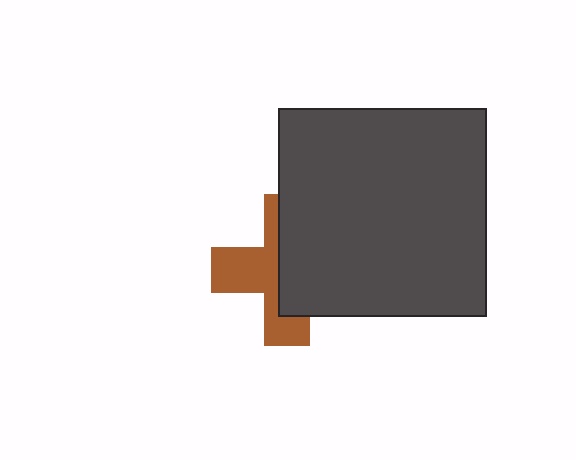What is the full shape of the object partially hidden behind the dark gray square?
The partially hidden object is a brown cross.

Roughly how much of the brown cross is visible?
About half of it is visible (roughly 46%).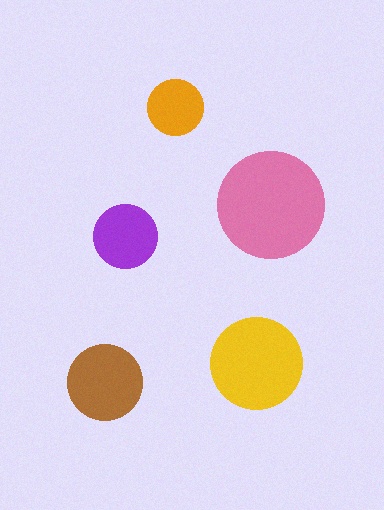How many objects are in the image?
There are 5 objects in the image.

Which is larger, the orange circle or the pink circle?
The pink one.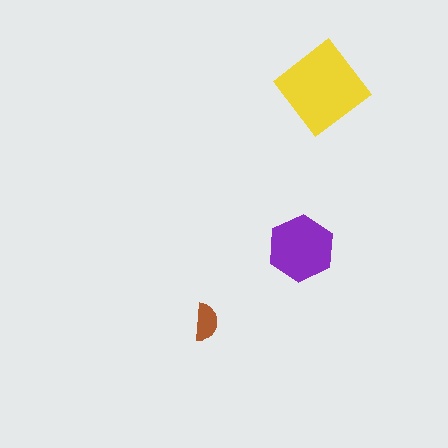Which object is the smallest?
The brown semicircle.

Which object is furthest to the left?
The brown semicircle is leftmost.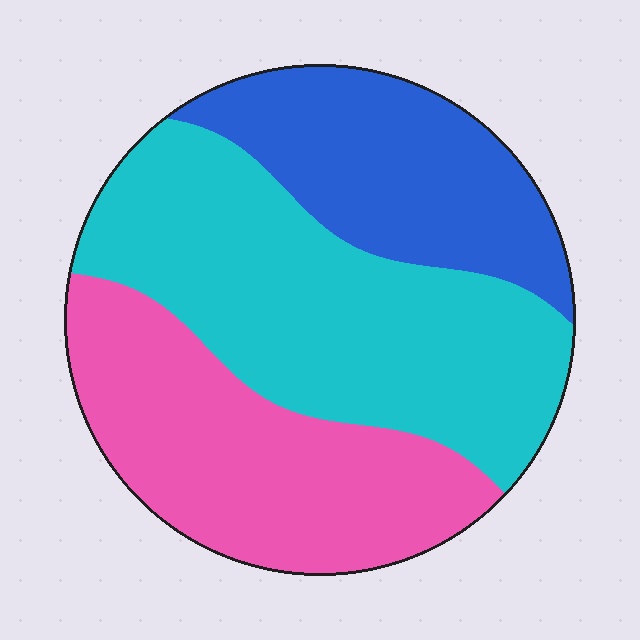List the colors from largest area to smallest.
From largest to smallest: cyan, pink, blue.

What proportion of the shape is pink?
Pink takes up about one third (1/3) of the shape.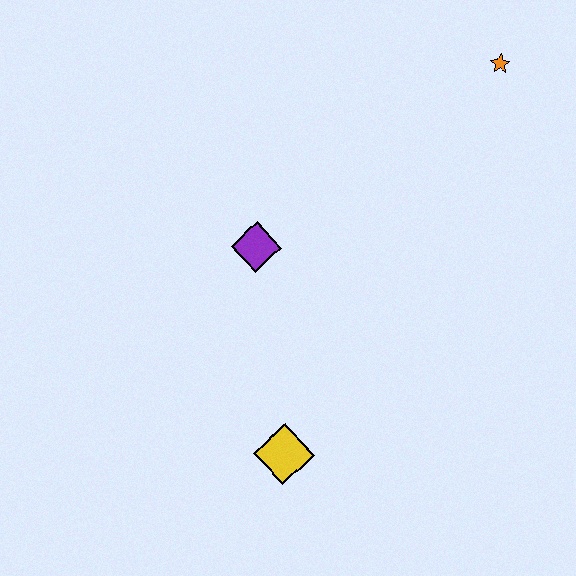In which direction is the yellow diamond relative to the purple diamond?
The yellow diamond is below the purple diamond.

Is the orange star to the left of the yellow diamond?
No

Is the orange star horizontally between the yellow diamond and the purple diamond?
No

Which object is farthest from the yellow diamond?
The orange star is farthest from the yellow diamond.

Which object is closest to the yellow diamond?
The purple diamond is closest to the yellow diamond.